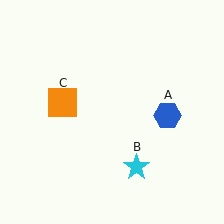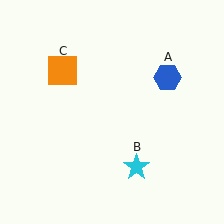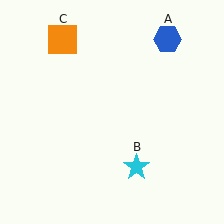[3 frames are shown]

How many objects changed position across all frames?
2 objects changed position: blue hexagon (object A), orange square (object C).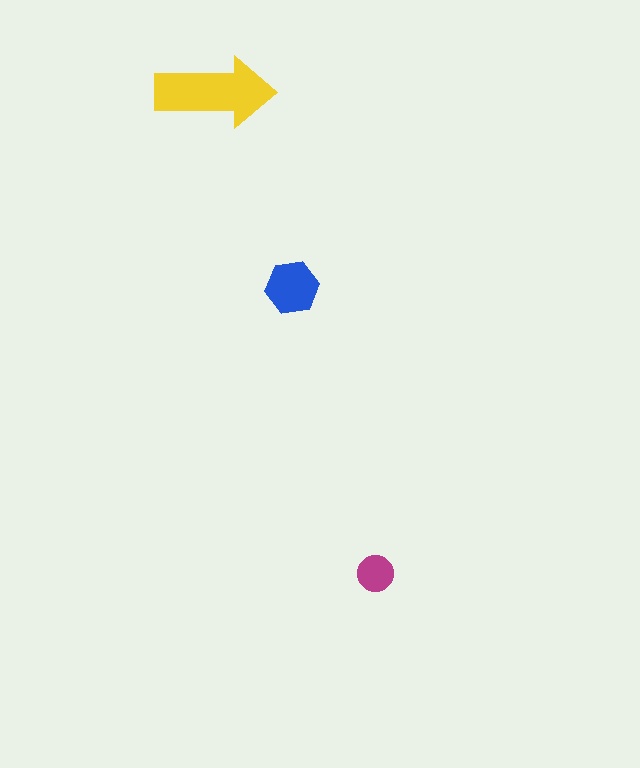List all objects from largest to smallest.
The yellow arrow, the blue hexagon, the magenta circle.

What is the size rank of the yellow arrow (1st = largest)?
1st.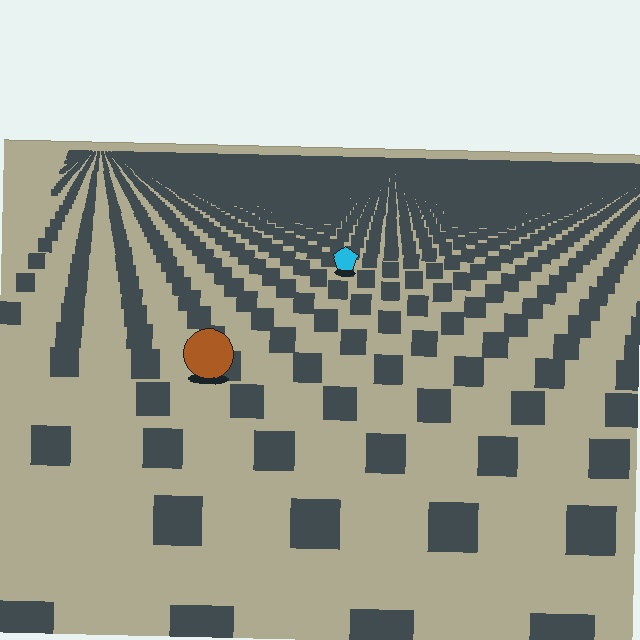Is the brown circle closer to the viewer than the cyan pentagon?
Yes. The brown circle is closer — you can tell from the texture gradient: the ground texture is coarser near it.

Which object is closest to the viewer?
The brown circle is closest. The texture marks near it are larger and more spread out.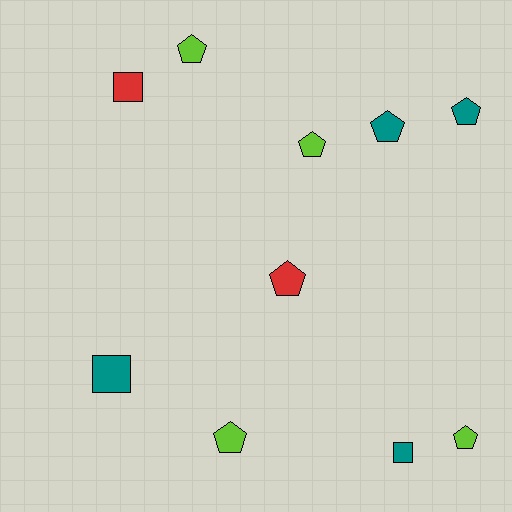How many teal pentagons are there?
There are 2 teal pentagons.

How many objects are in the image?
There are 10 objects.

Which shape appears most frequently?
Pentagon, with 7 objects.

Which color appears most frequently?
Lime, with 4 objects.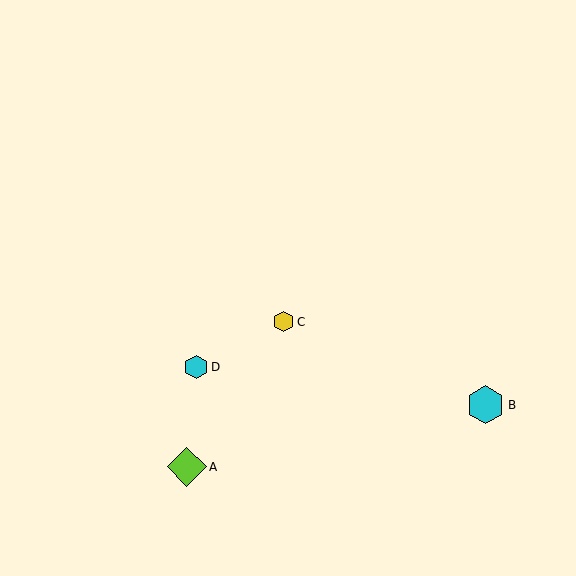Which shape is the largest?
The lime diamond (labeled A) is the largest.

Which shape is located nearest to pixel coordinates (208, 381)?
The cyan hexagon (labeled D) at (196, 367) is nearest to that location.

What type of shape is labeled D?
Shape D is a cyan hexagon.